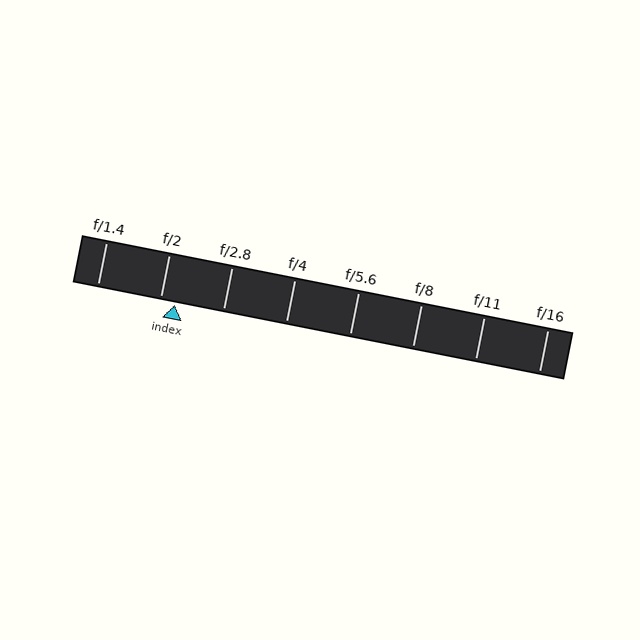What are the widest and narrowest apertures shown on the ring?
The widest aperture shown is f/1.4 and the narrowest is f/16.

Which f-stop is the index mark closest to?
The index mark is closest to f/2.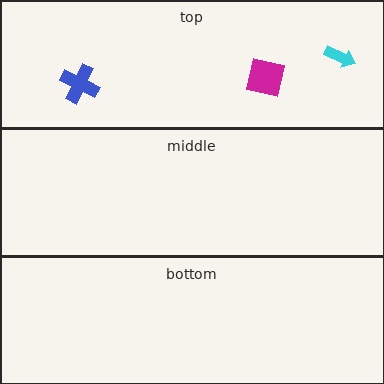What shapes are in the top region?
The magenta square, the blue cross, the cyan arrow.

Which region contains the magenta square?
The top region.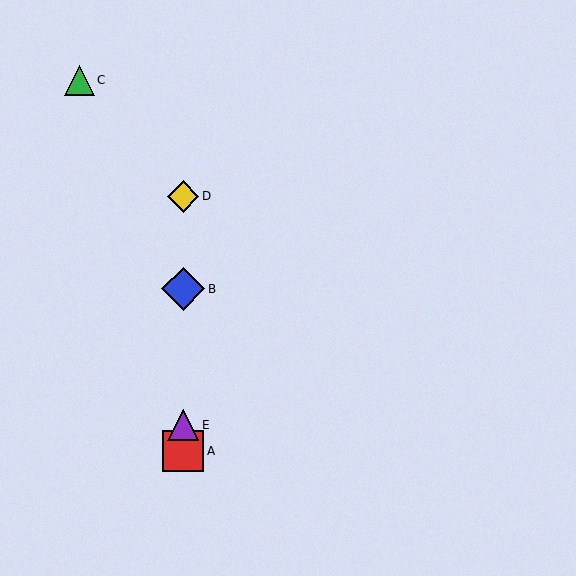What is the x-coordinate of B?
Object B is at x≈183.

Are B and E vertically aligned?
Yes, both are at x≈183.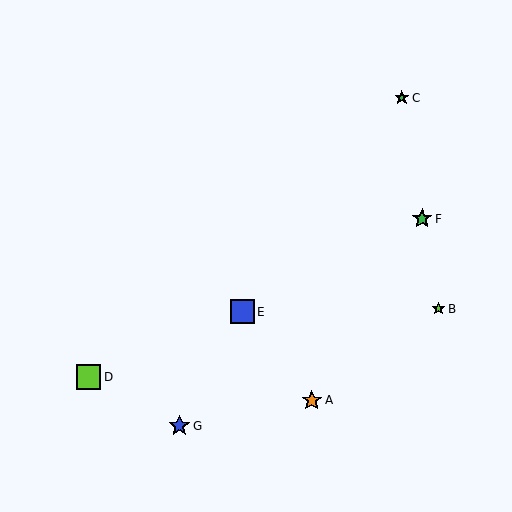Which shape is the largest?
The lime square (labeled D) is the largest.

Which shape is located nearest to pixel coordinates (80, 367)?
The lime square (labeled D) at (88, 377) is nearest to that location.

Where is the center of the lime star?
The center of the lime star is at (439, 309).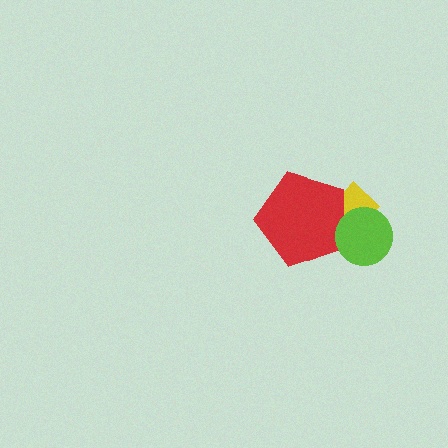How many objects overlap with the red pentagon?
2 objects overlap with the red pentagon.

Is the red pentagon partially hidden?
Yes, it is partially covered by another shape.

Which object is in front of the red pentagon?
The lime circle is in front of the red pentagon.